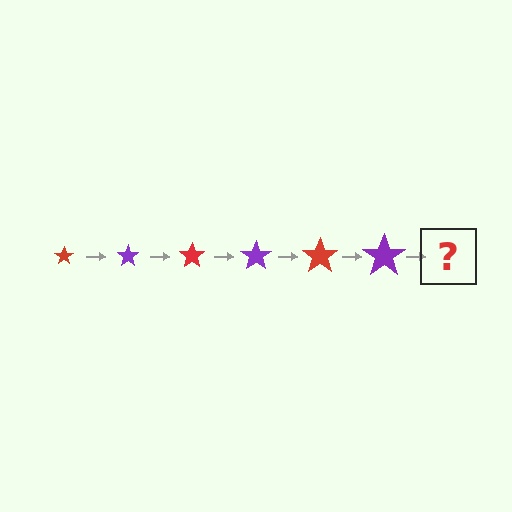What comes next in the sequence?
The next element should be a red star, larger than the previous one.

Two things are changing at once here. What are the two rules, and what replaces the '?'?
The two rules are that the star grows larger each step and the color cycles through red and purple. The '?' should be a red star, larger than the previous one.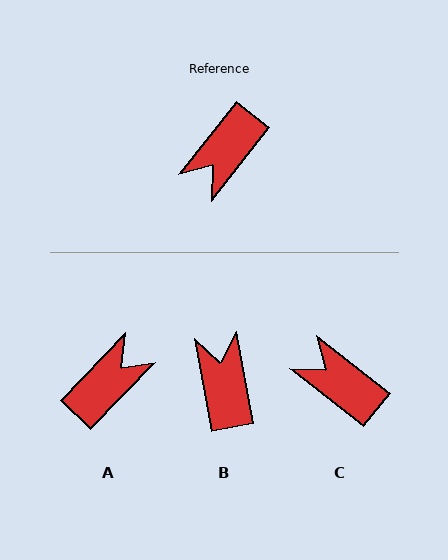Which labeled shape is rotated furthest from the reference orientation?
A, about 174 degrees away.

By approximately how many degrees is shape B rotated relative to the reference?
Approximately 131 degrees clockwise.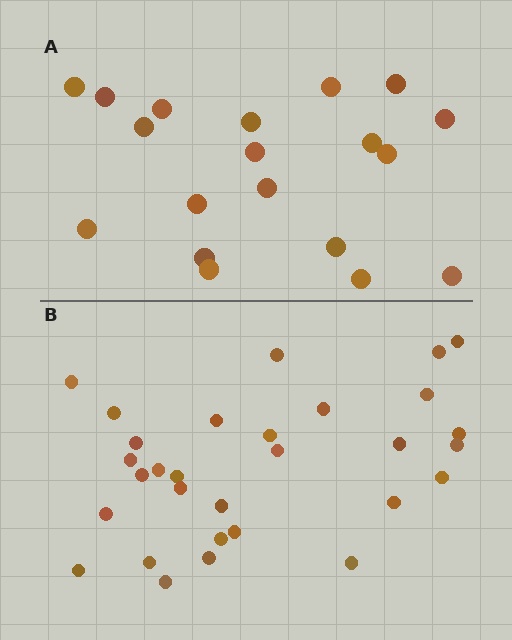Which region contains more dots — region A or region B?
Region B (the bottom region) has more dots.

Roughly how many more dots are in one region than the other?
Region B has roughly 12 or so more dots than region A.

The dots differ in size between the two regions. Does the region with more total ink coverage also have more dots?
No. Region A has more total ink coverage because its dots are larger, but region B actually contains more individual dots. Total area can be misleading — the number of items is what matters here.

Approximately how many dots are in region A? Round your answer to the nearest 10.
About 20 dots. (The exact count is 19, which rounds to 20.)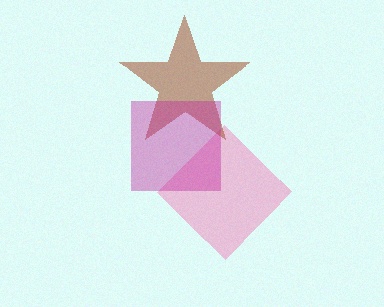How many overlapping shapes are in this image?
There are 3 overlapping shapes in the image.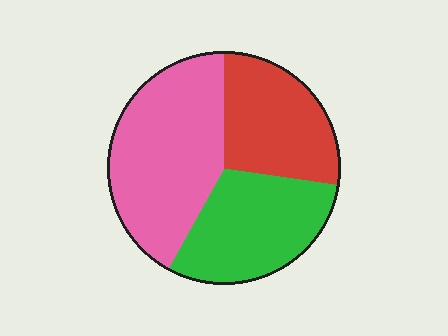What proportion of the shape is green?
Green covers 30% of the shape.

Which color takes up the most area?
Pink, at roughly 40%.